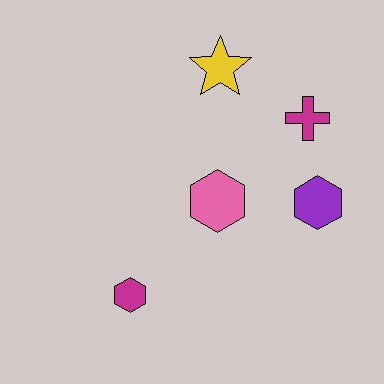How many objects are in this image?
There are 5 objects.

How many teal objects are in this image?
There are no teal objects.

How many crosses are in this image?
There is 1 cross.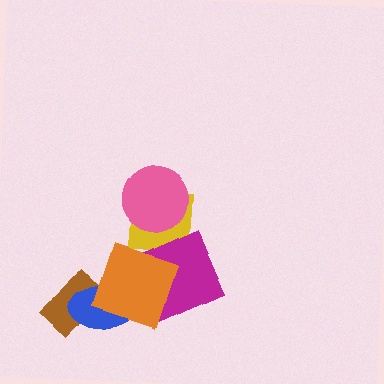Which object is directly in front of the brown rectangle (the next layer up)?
The blue ellipse is directly in front of the brown rectangle.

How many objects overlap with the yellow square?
3 objects overlap with the yellow square.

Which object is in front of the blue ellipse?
The orange diamond is in front of the blue ellipse.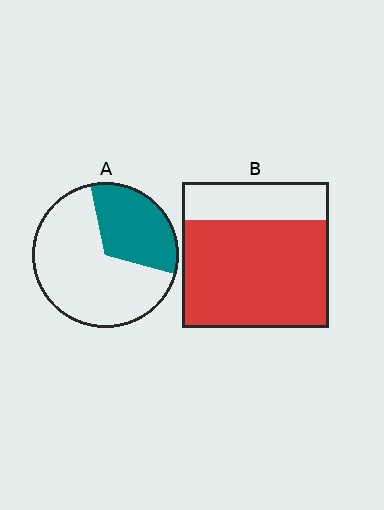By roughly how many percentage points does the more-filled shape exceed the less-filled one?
By roughly 40 percentage points (B over A).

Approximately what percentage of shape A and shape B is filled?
A is approximately 35% and B is approximately 75%.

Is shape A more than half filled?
No.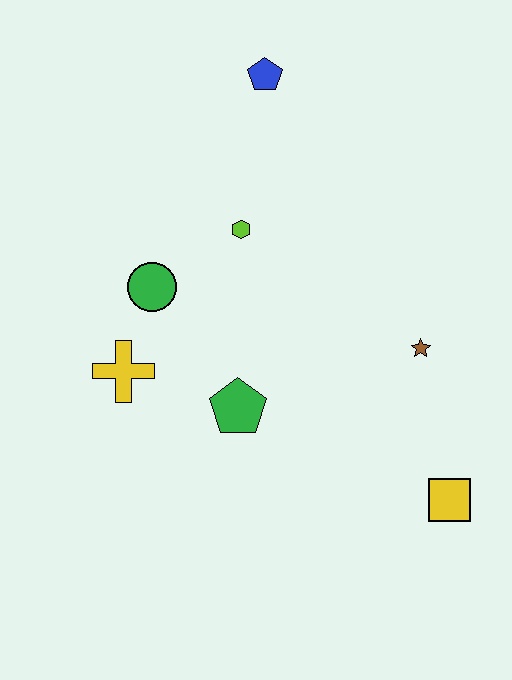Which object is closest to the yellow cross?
The green circle is closest to the yellow cross.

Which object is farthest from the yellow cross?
The yellow square is farthest from the yellow cross.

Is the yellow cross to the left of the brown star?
Yes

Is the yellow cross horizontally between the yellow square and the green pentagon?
No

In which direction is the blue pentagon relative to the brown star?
The blue pentagon is above the brown star.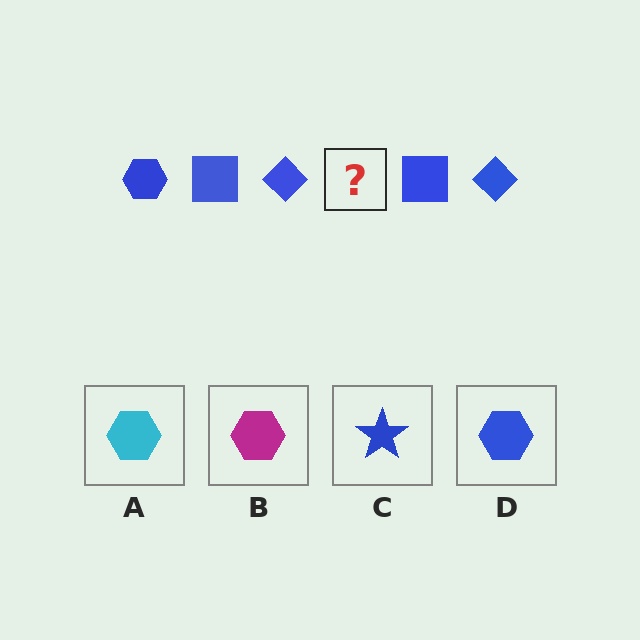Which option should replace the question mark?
Option D.